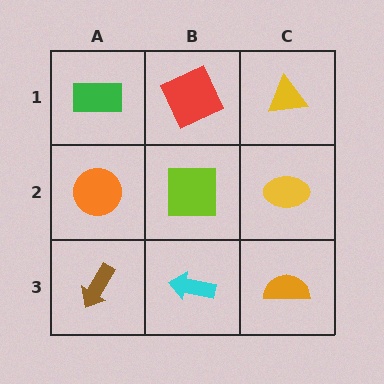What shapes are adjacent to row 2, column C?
A yellow triangle (row 1, column C), an orange semicircle (row 3, column C), a lime square (row 2, column B).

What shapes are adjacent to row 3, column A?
An orange circle (row 2, column A), a cyan arrow (row 3, column B).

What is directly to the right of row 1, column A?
A red square.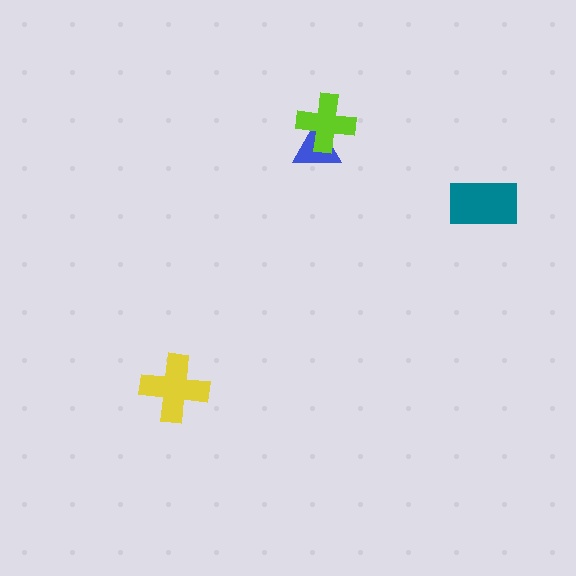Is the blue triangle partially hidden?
Yes, it is partially covered by another shape.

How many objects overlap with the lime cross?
1 object overlaps with the lime cross.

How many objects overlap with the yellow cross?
0 objects overlap with the yellow cross.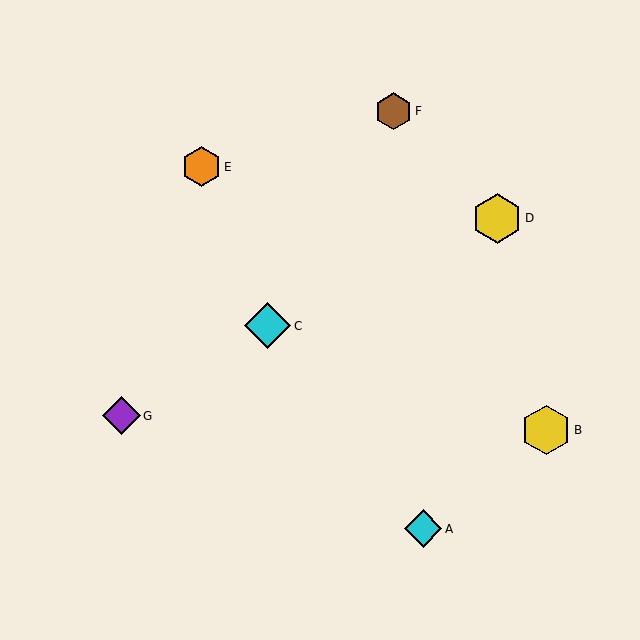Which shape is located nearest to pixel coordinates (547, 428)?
The yellow hexagon (labeled B) at (546, 430) is nearest to that location.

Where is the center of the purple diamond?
The center of the purple diamond is at (121, 416).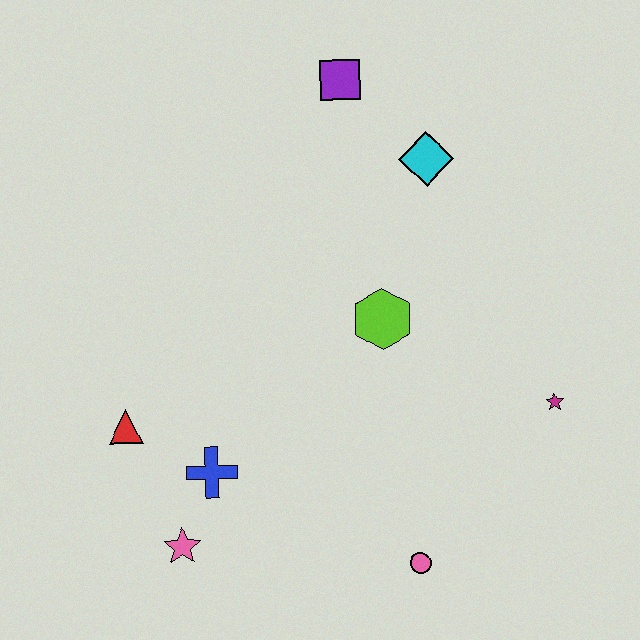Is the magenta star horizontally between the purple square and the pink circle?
No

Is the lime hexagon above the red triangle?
Yes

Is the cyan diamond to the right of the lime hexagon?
Yes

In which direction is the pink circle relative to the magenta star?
The pink circle is below the magenta star.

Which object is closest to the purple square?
The cyan diamond is closest to the purple square.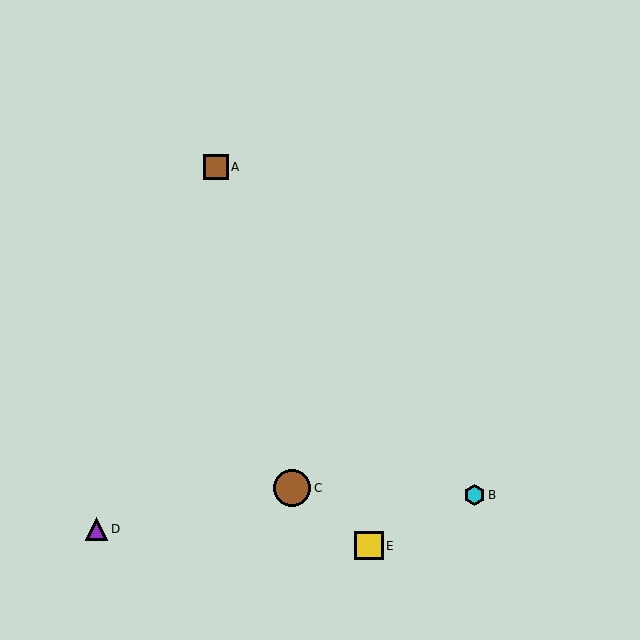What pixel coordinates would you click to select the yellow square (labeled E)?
Click at (369, 546) to select the yellow square E.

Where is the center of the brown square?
The center of the brown square is at (216, 167).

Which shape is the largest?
The brown circle (labeled C) is the largest.